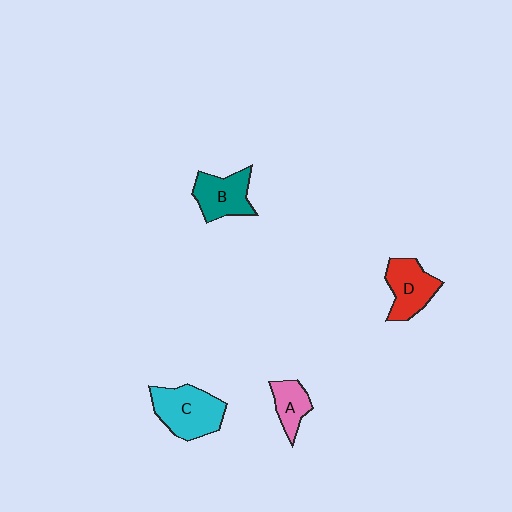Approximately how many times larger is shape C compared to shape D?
Approximately 1.3 times.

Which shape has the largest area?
Shape C (cyan).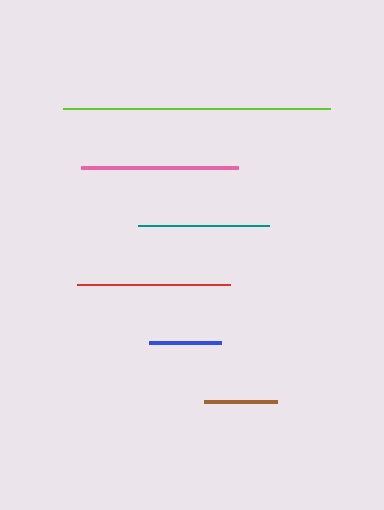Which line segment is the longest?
The lime line is the longest at approximately 267 pixels.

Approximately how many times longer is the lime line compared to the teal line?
The lime line is approximately 2.0 times the length of the teal line.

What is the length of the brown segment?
The brown segment is approximately 73 pixels long.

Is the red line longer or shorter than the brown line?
The red line is longer than the brown line.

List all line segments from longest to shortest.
From longest to shortest: lime, pink, red, teal, brown, blue.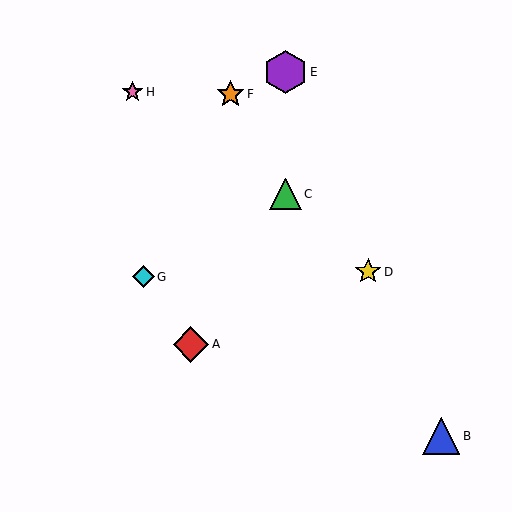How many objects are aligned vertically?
2 objects (C, E) are aligned vertically.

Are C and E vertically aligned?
Yes, both are at x≈285.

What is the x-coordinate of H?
Object H is at x≈133.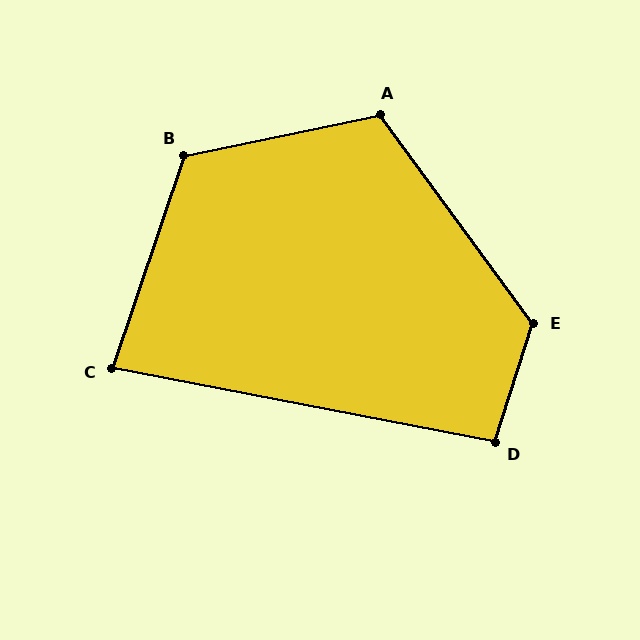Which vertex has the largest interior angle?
E, at approximately 126 degrees.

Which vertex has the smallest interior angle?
C, at approximately 82 degrees.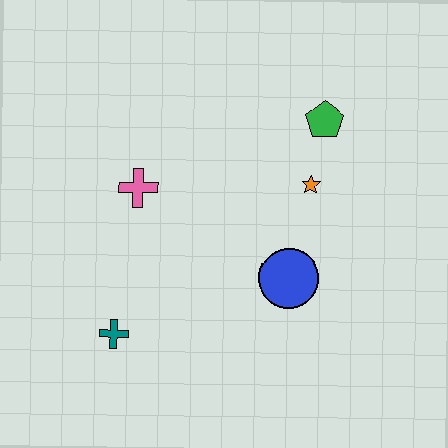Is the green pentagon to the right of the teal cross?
Yes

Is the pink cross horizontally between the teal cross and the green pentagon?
Yes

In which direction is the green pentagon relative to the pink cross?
The green pentagon is to the right of the pink cross.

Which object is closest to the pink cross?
The teal cross is closest to the pink cross.